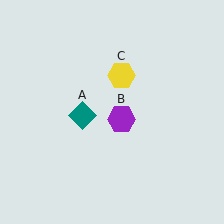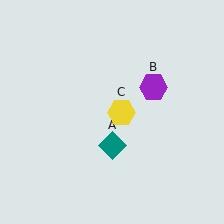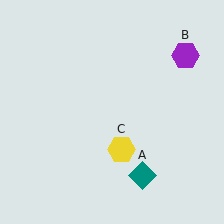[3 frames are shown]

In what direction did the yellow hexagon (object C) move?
The yellow hexagon (object C) moved down.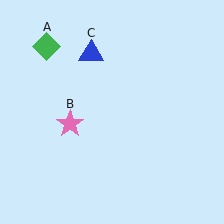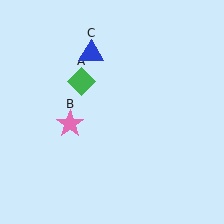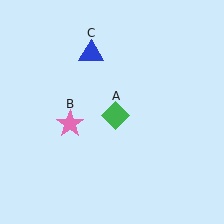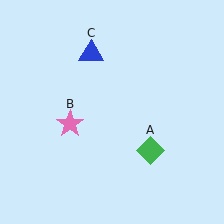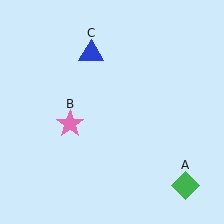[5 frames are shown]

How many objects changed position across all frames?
1 object changed position: green diamond (object A).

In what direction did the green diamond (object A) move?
The green diamond (object A) moved down and to the right.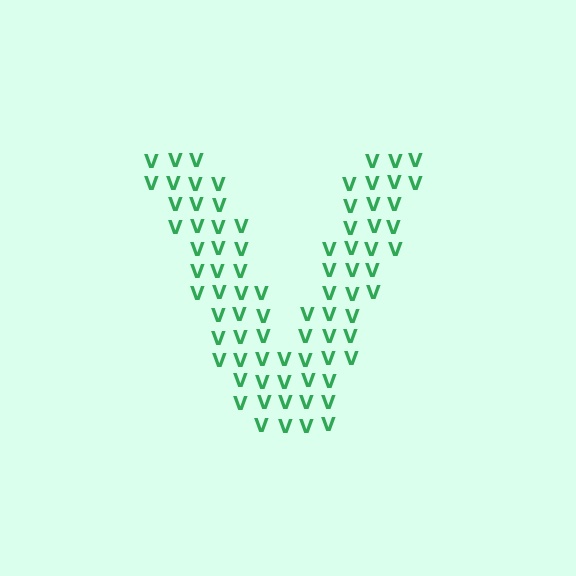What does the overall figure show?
The overall figure shows the letter V.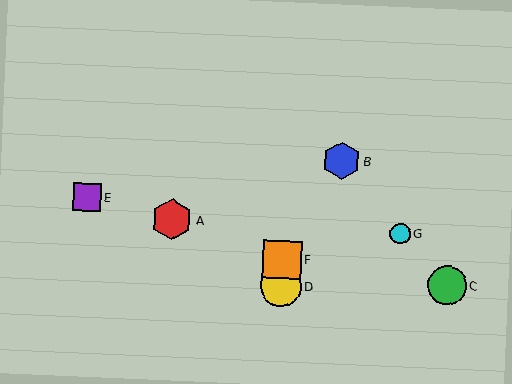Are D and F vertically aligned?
Yes, both are at x≈281.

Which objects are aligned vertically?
Objects D, F are aligned vertically.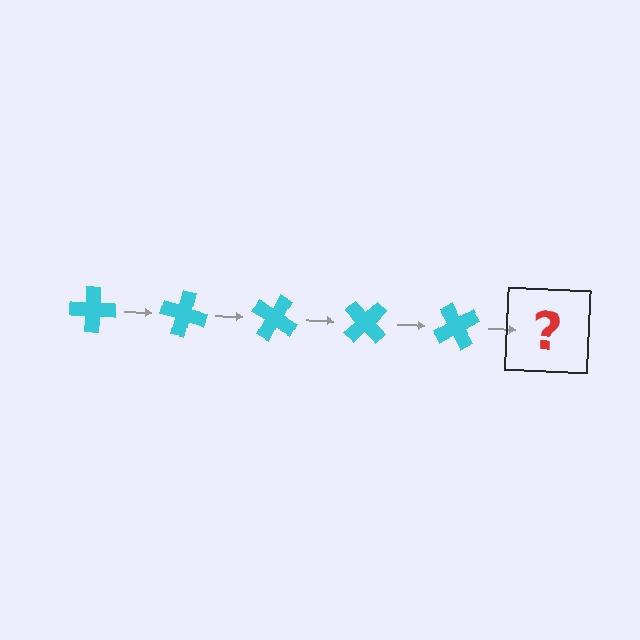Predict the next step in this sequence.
The next step is a cyan cross rotated 75 degrees.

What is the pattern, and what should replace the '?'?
The pattern is that the cross rotates 15 degrees each step. The '?' should be a cyan cross rotated 75 degrees.